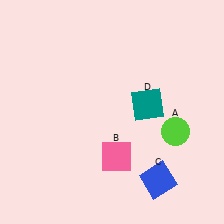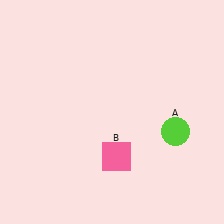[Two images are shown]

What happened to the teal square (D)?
The teal square (D) was removed in Image 2. It was in the top-right area of Image 1.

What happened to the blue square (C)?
The blue square (C) was removed in Image 2. It was in the bottom-right area of Image 1.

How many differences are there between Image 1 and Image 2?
There are 2 differences between the two images.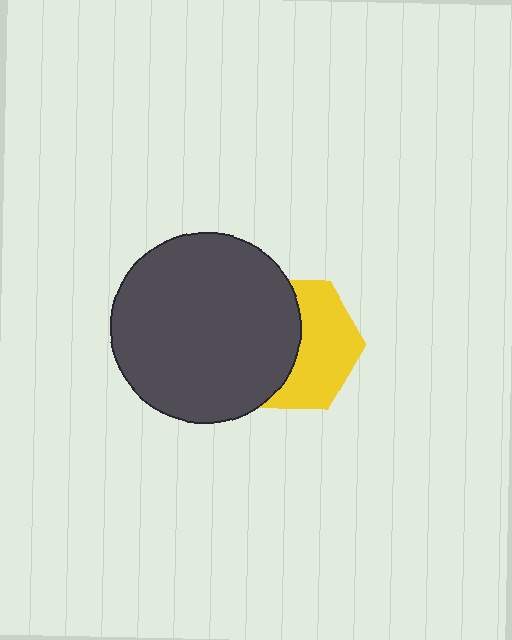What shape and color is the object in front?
The object in front is a dark gray circle.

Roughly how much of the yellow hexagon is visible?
About half of it is visible (roughly 50%).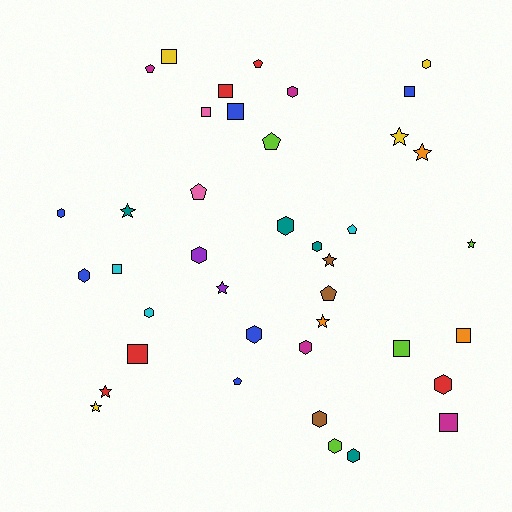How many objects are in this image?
There are 40 objects.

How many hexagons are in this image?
There are 14 hexagons.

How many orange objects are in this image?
There are 3 orange objects.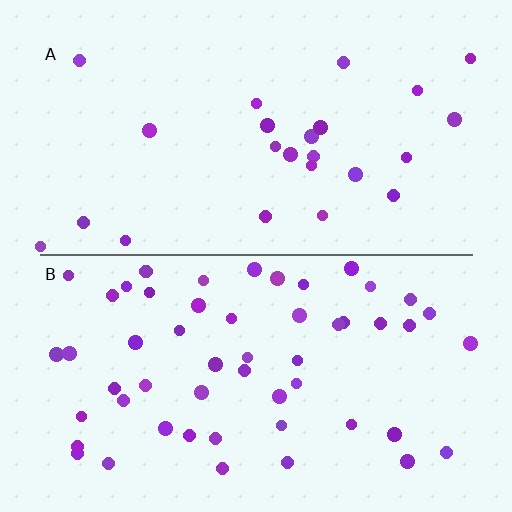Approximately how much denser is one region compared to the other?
Approximately 2.2× — region B over region A.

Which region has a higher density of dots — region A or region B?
B (the bottom).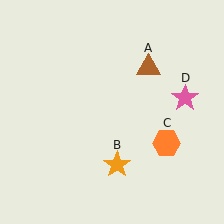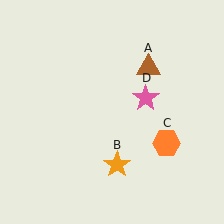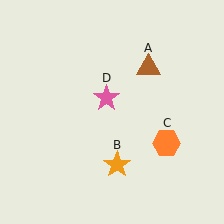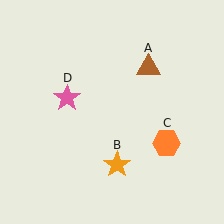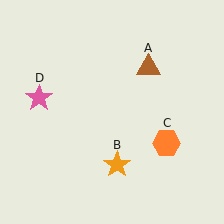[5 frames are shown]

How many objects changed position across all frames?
1 object changed position: pink star (object D).